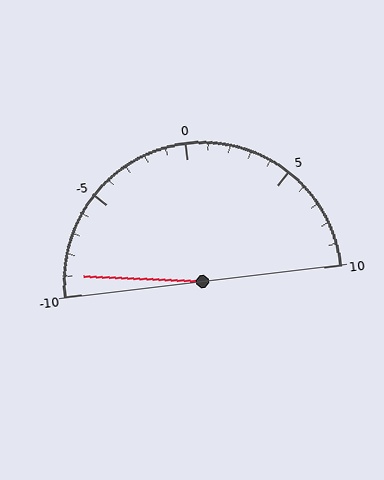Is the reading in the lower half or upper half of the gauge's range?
The reading is in the lower half of the range (-10 to 10).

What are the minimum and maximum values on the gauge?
The gauge ranges from -10 to 10.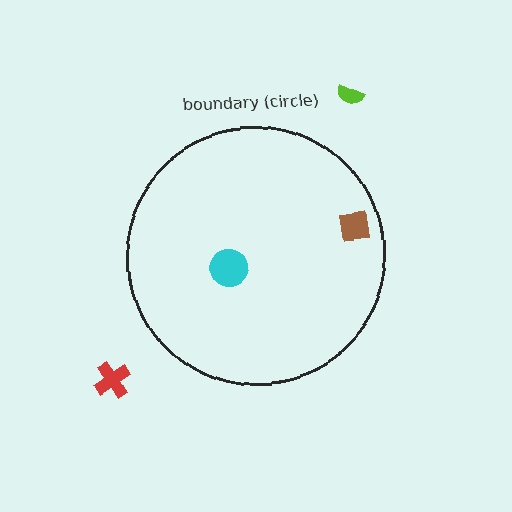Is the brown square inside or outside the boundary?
Inside.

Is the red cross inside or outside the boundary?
Outside.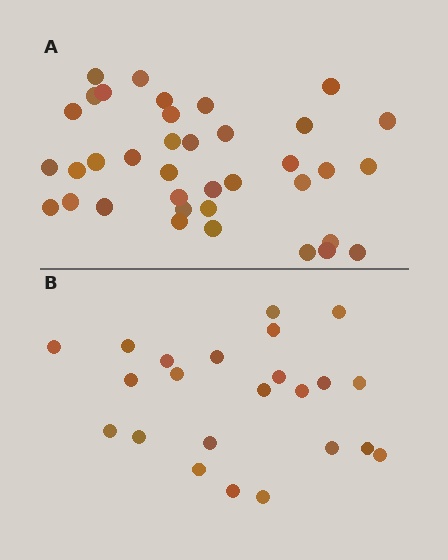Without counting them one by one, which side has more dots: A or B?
Region A (the top region) has more dots.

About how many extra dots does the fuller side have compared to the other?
Region A has approximately 15 more dots than region B.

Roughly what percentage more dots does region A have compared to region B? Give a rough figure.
About 60% more.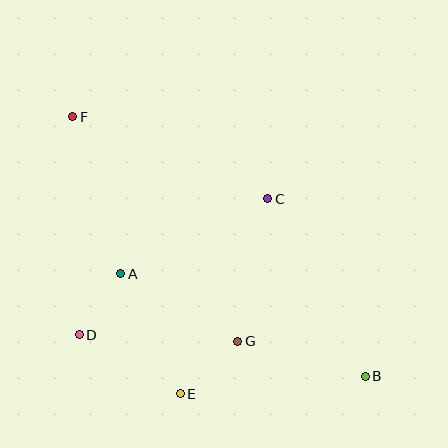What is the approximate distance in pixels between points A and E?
The distance between A and E is approximately 134 pixels.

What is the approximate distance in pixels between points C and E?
The distance between C and E is approximately 214 pixels.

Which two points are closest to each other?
Points A and D are closest to each other.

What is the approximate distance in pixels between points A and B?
The distance between A and B is approximately 265 pixels.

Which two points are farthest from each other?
Points B and F are farthest from each other.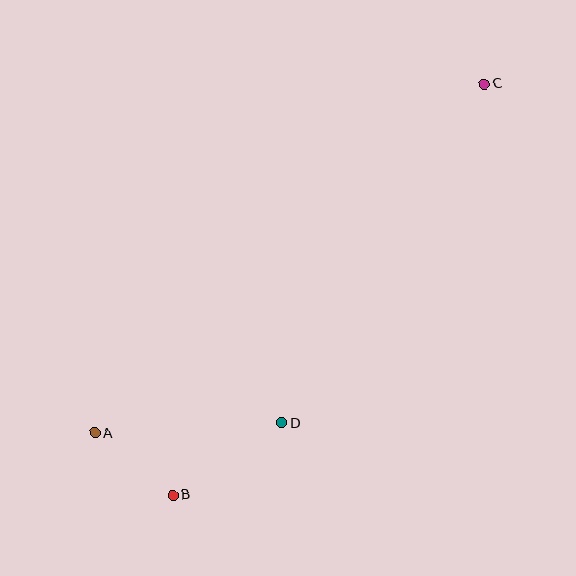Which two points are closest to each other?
Points A and B are closest to each other.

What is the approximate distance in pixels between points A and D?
The distance between A and D is approximately 187 pixels.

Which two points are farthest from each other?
Points A and C are farthest from each other.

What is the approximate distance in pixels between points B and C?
The distance between B and C is approximately 516 pixels.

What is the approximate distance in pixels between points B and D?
The distance between B and D is approximately 131 pixels.